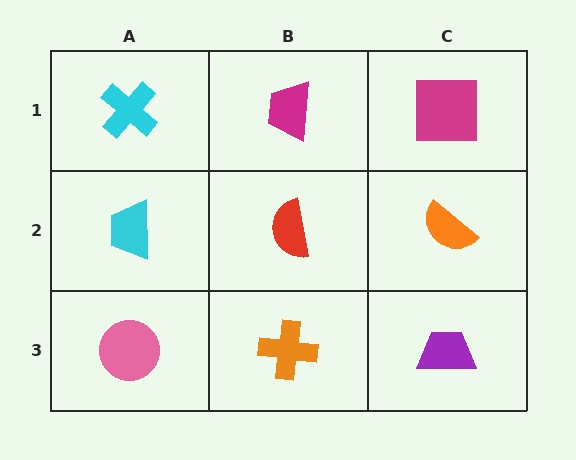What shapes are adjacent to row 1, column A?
A cyan trapezoid (row 2, column A), a magenta trapezoid (row 1, column B).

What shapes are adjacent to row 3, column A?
A cyan trapezoid (row 2, column A), an orange cross (row 3, column B).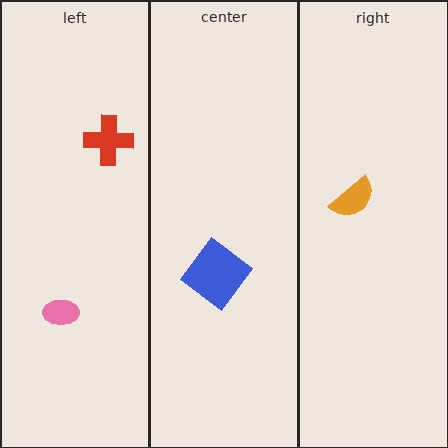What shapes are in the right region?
The orange semicircle.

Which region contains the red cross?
The left region.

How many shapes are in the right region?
1.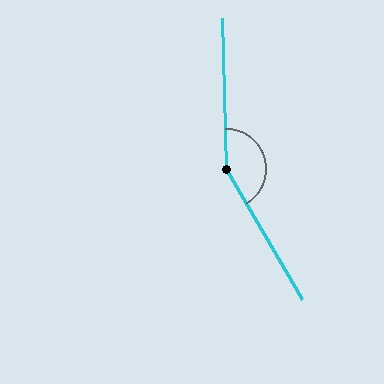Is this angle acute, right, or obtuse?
It is obtuse.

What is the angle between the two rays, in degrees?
Approximately 151 degrees.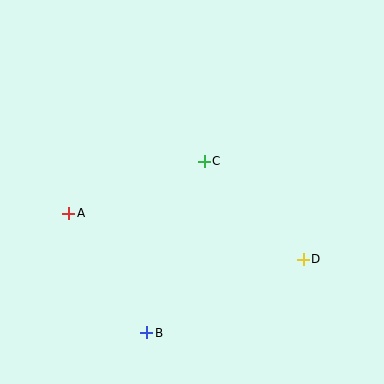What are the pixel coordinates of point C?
Point C is at (204, 161).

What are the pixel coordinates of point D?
Point D is at (303, 259).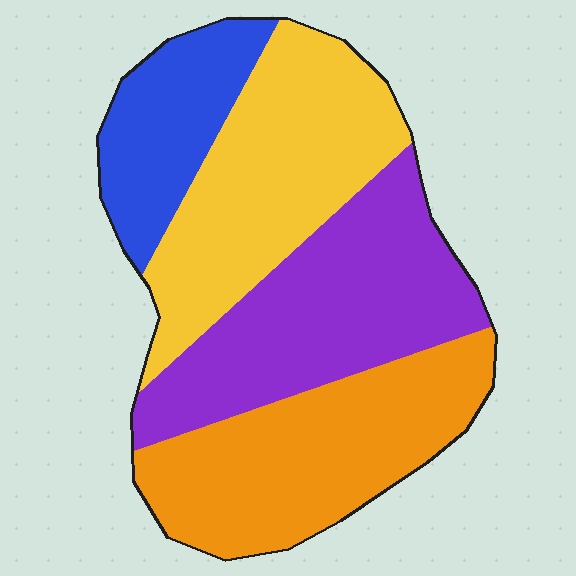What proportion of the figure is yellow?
Yellow covers 28% of the figure.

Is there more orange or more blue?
Orange.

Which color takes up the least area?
Blue, at roughly 15%.